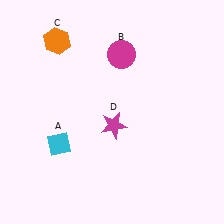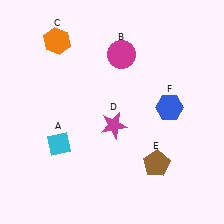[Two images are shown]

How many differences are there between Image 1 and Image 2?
There are 2 differences between the two images.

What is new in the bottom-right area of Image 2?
A brown pentagon (E) was added in the bottom-right area of Image 2.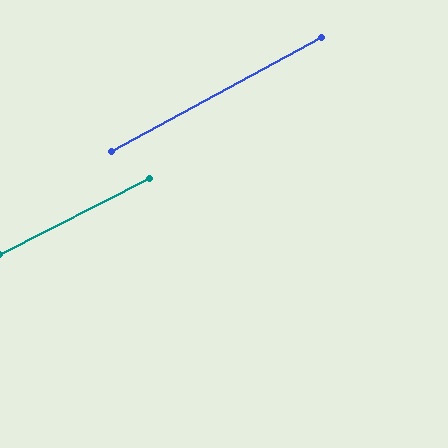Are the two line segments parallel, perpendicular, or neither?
Parallel — their directions differ by only 1.4°.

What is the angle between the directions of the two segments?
Approximately 1 degree.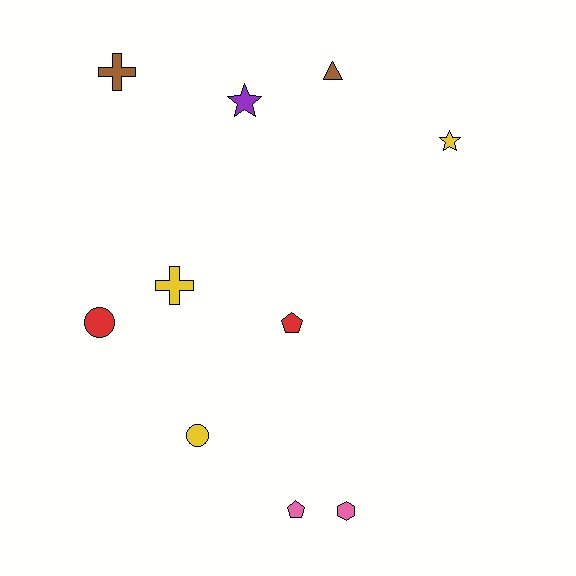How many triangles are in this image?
There is 1 triangle.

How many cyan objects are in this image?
There are no cyan objects.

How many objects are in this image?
There are 10 objects.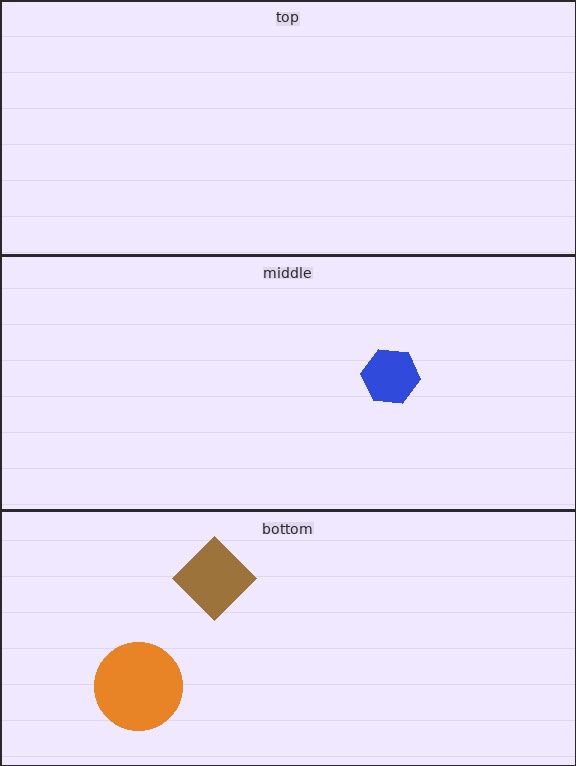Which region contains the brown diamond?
The bottom region.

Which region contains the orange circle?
The bottom region.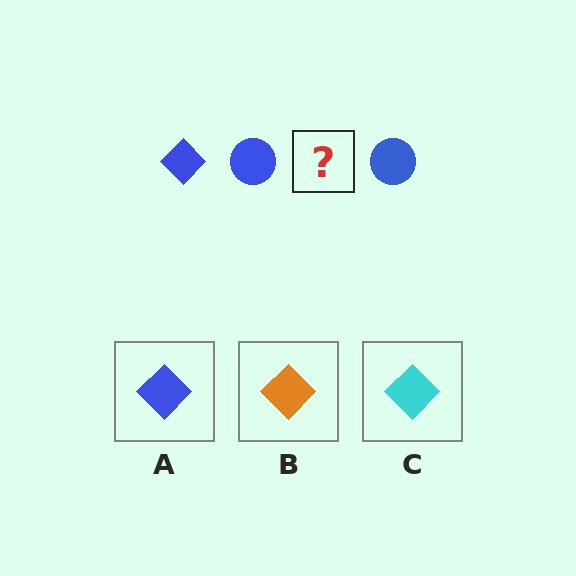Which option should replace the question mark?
Option A.